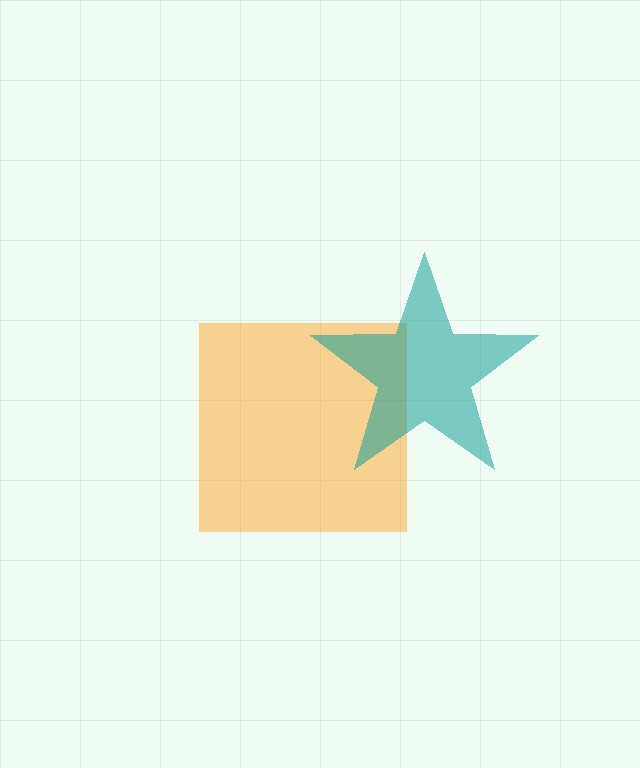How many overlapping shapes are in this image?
There are 2 overlapping shapes in the image.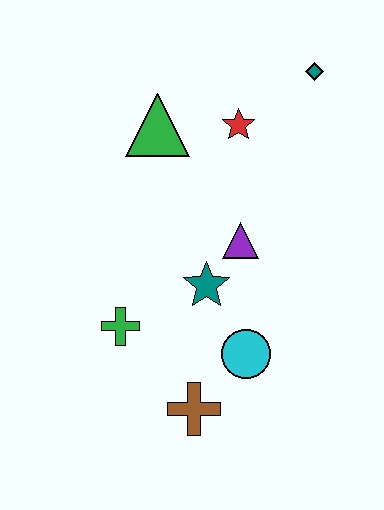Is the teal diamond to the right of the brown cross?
Yes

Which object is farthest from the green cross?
The teal diamond is farthest from the green cross.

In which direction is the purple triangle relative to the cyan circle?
The purple triangle is above the cyan circle.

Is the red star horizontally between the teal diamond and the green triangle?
Yes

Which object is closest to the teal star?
The purple triangle is closest to the teal star.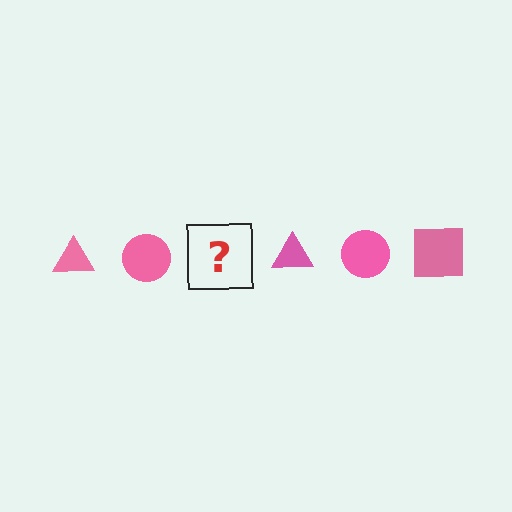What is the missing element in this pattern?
The missing element is a pink square.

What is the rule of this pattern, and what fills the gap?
The rule is that the pattern cycles through triangle, circle, square shapes in pink. The gap should be filled with a pink square.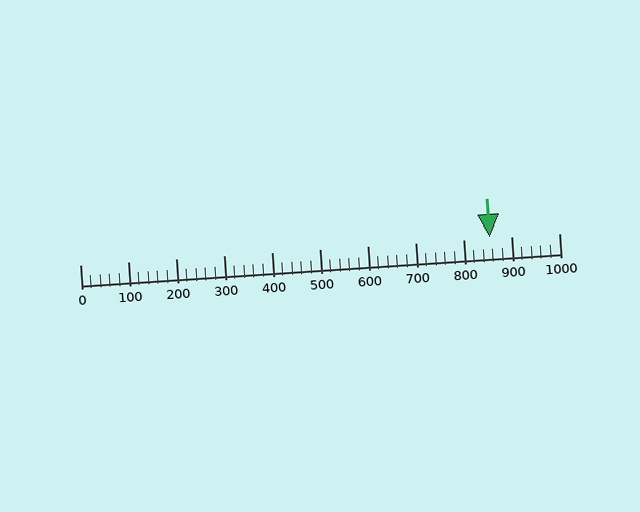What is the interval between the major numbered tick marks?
The major tick marks are spaced 100 units apart.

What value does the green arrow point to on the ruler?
The green arrow points to approximately 856.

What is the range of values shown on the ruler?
The ruler shows values from 0 to 1000.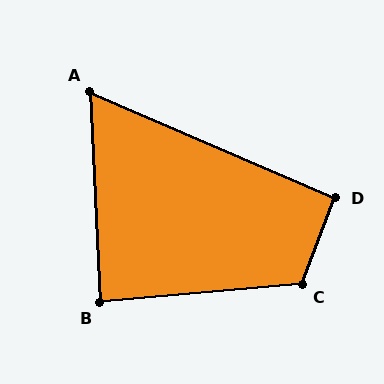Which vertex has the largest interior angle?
C, at approximately 116 degrees.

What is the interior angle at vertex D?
Approximately 92 degrees (approximately right).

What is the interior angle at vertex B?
Approximately 88 degrees (approximately right).